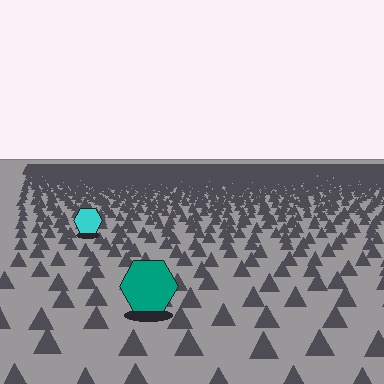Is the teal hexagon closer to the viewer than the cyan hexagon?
Yes. The teal hexagon is closer — you can tell from the texture gradient: the ground texture is coarser near it.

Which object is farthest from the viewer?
The cyan hexagon is farthest from the viewer. It appears smaller and the ground texture around it is denser.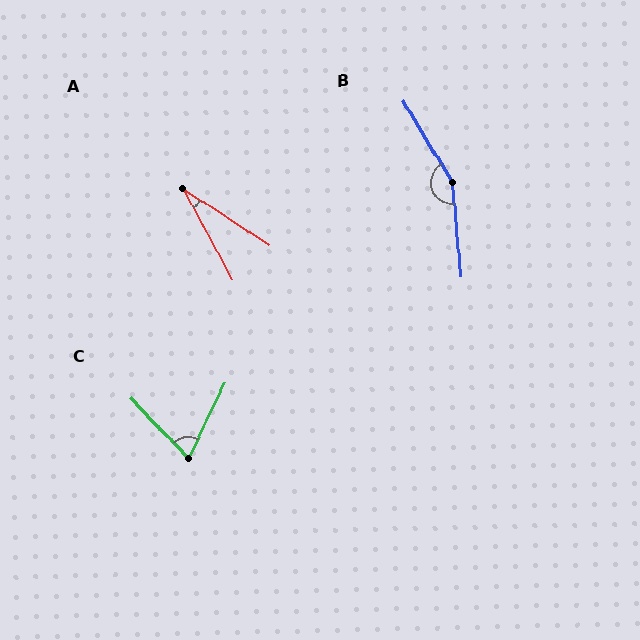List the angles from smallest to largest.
A (29°), C (70°), B (154°).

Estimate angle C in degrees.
Approximately 70 degrees.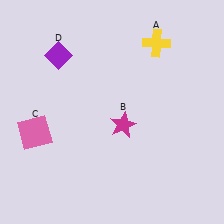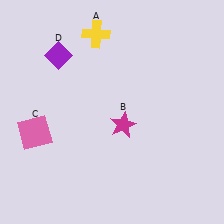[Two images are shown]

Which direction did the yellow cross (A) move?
The yellow cross (A) moved left.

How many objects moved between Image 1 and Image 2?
1 object moved between the two images.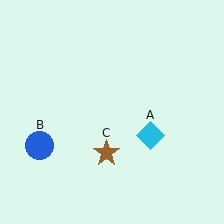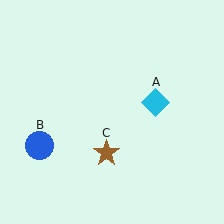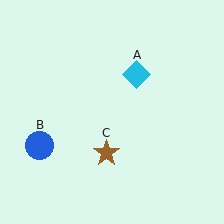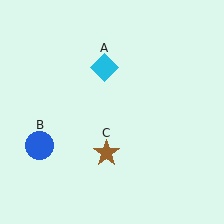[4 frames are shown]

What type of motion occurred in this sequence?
The cyan diamond (object A) rotated counterclockwise around the center of the scene.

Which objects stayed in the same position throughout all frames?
Blue circle (object B) and brown star (object C) remained stationary.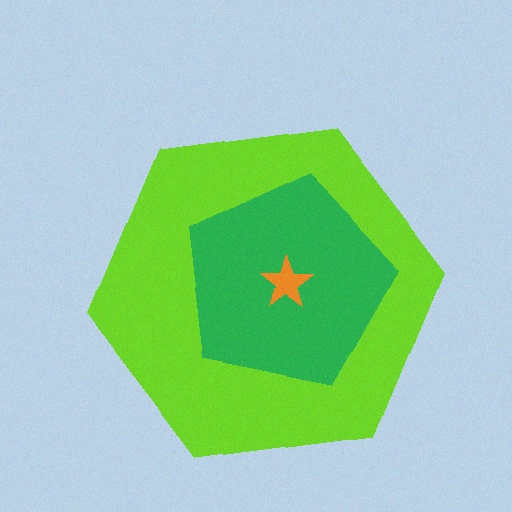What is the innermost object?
The orange star.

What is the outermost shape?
The lime hexagon.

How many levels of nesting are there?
3.